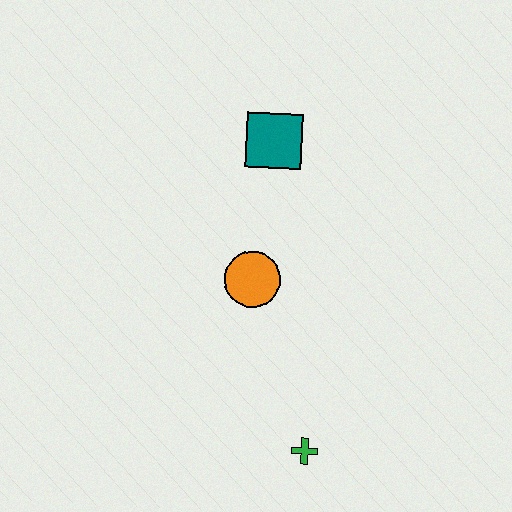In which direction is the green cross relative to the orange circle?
The green cross is below the orange circle.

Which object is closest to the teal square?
The orange circle is closest to the teal square.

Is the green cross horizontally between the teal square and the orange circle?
No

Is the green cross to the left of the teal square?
No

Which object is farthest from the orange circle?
The green cross is farthest from the orange circle.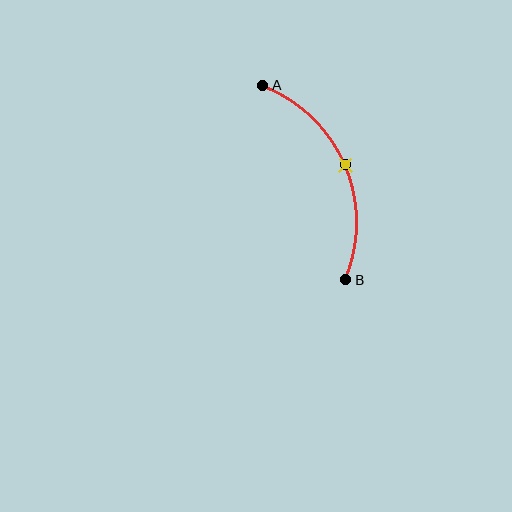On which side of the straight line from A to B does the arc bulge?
The arc bulges to the right of the straight line connecting A and B.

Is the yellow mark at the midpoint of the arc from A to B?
Yes. The yellow mark lies on the arc at equal arc-length from both A and B — it is the arc midpoint.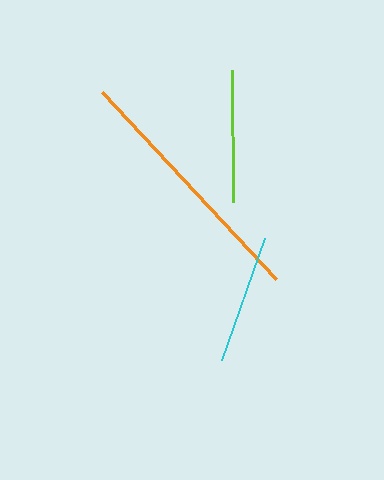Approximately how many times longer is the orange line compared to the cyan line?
The orange line is approximately 2.0 times the length of the cyan line.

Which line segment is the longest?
The orange line is the longest at approximately 255 pixels.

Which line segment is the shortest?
The cyan line is the shortest at approximately 130 pixels.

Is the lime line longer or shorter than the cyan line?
The lime line is longer than the cyan line.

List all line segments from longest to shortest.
From longest to shortest: orange, lime, cyan.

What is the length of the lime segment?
The lime segment is approximately 132 pixels long.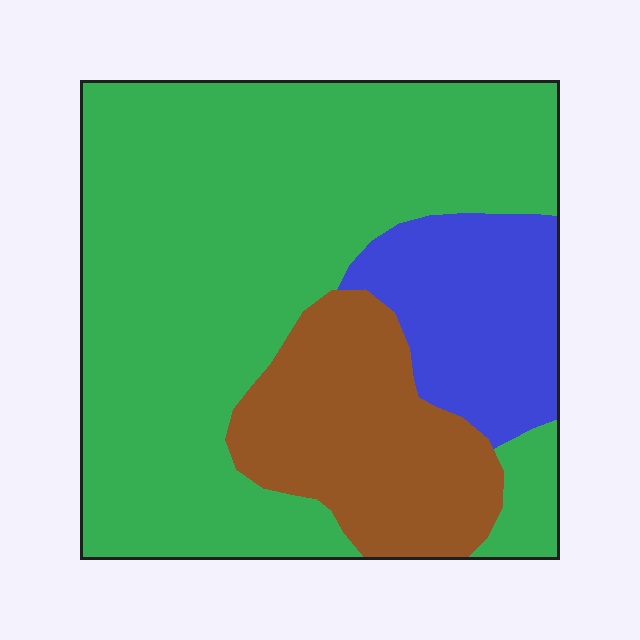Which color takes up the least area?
Blue, at roughly 15%.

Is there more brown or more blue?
Brown.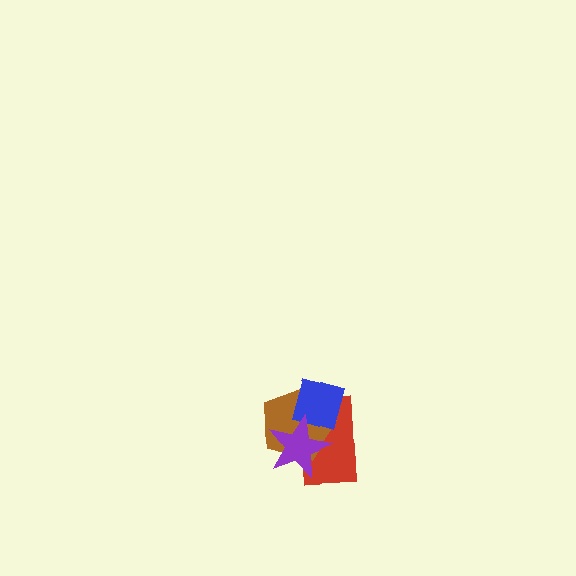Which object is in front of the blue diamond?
The purple star is in front of the blue diamond.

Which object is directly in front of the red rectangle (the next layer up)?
The brown pentagon is directly in front of the red rectangle.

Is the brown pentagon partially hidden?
Yes, it is partially covered by another shape.